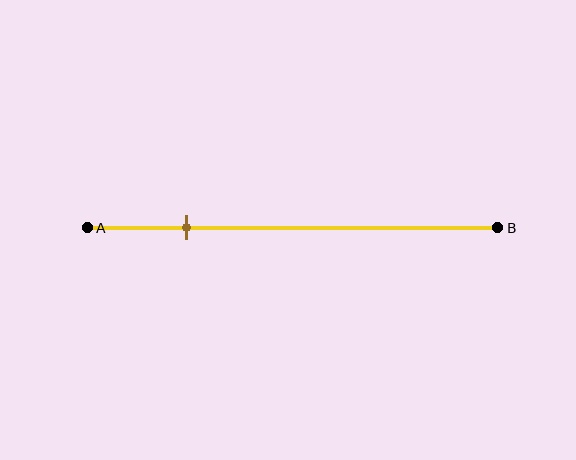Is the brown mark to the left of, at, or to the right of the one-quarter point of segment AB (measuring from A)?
The brown mark is approximately at the one-quarter point of segment AB.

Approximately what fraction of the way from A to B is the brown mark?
The brown mark is approximately 25% of the way from A to B.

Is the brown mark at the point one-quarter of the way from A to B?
Yes, the mark is approximately at the one-quarter point.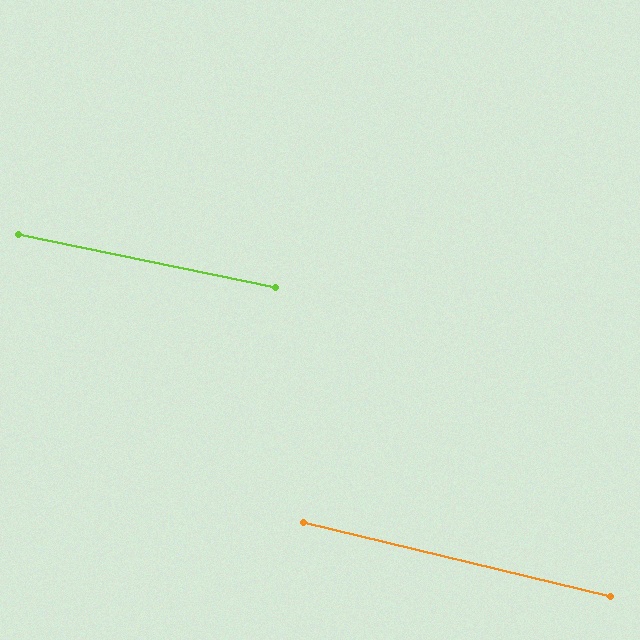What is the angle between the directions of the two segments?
Approximately 2 degrees.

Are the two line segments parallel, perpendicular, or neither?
Parallel — their directions differ by only 1.7°.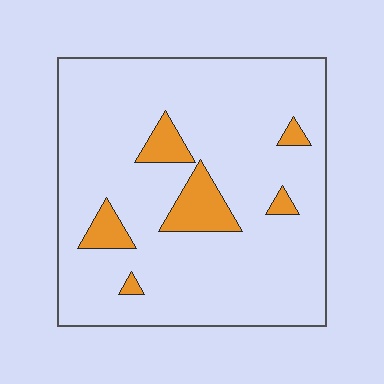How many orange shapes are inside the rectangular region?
6.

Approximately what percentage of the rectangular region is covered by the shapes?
Approximately 10%.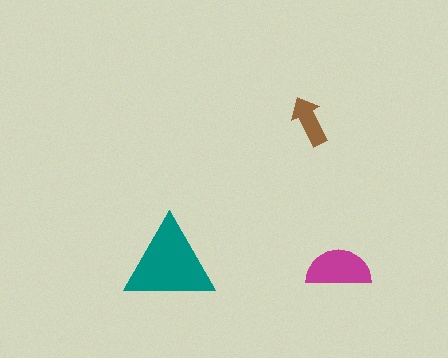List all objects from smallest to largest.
The brown arrow, the magenta semicircle, the teal triangle.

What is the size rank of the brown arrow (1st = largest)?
3rd.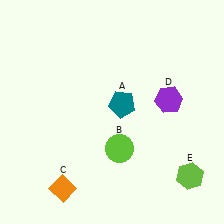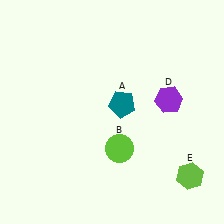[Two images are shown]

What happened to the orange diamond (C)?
The orange diamond (C) was removed in Image 2. It was in the bottom-left area of Image 1.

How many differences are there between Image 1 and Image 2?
There is 1 difference between the two images.